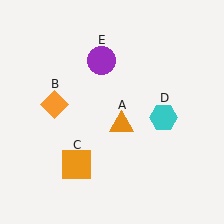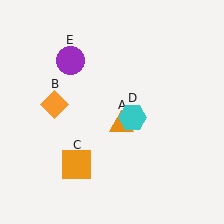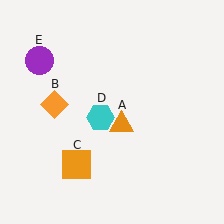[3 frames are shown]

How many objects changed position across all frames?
2 objects changed position: cyan hexagon (object D), purple circle (object E).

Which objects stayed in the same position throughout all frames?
Orange triangle (object A) and orange diamond (object B) and orange square (object C) remained stationary.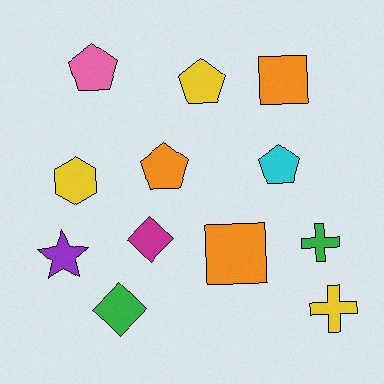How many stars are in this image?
There is 1 star.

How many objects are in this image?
There are 12 objects.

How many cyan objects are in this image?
There is 1 cyan object.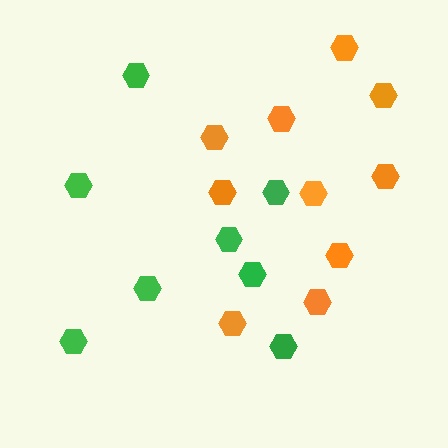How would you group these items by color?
There are 2 groups: one group of green hexagons (8) and one group of orange hexagons (10).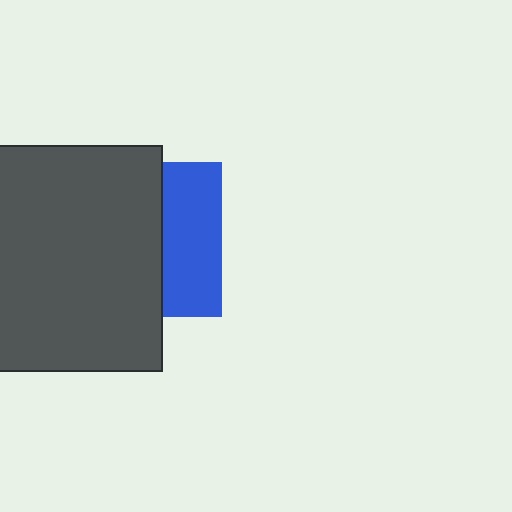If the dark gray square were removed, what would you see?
You would see the complete blue square.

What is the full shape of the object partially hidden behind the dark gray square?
The partially hidden object is a blue square.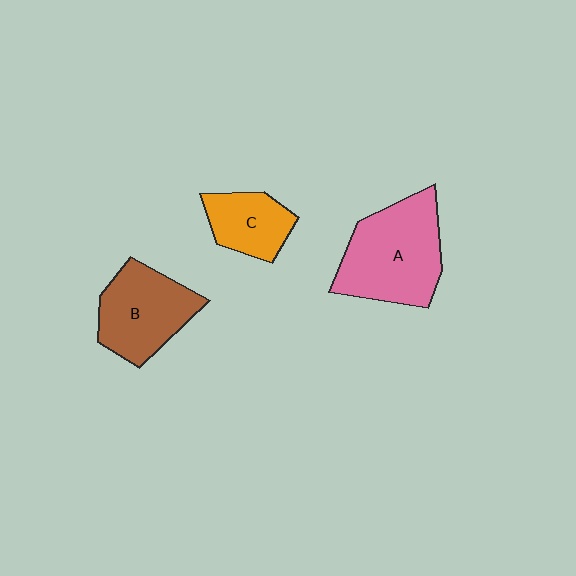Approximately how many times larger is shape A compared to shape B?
Approximately 1.3 times.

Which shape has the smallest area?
Shape C (orange).